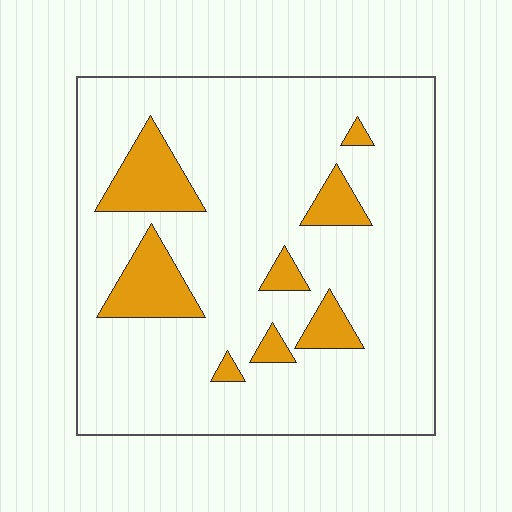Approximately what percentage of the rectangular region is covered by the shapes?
Approximately 15%.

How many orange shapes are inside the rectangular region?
8.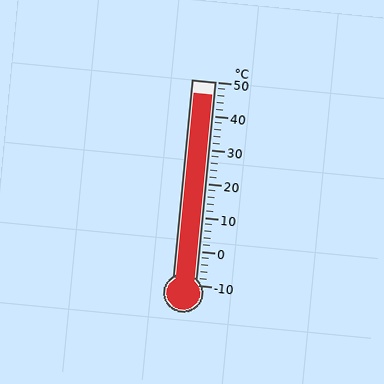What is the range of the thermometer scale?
The thermometer scale ranges from -10°C to 50°C.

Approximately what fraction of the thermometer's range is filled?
The thermometer is filled to approximately 95% of its range.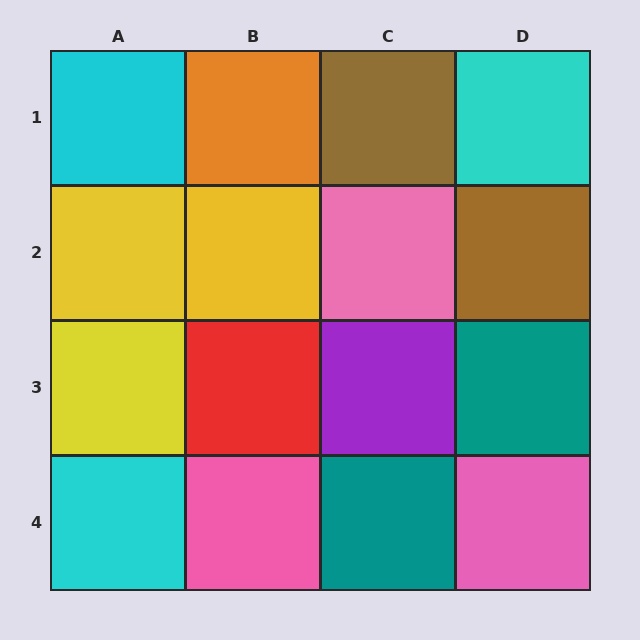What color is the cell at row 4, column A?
Cyan.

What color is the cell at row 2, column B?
Yellow.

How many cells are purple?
1 cell is purple.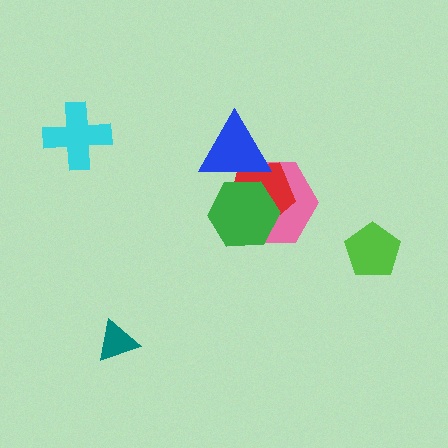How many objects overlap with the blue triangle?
3 objects overlap with the blue triangle.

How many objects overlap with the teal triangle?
0 objects overlap with the teal triangle.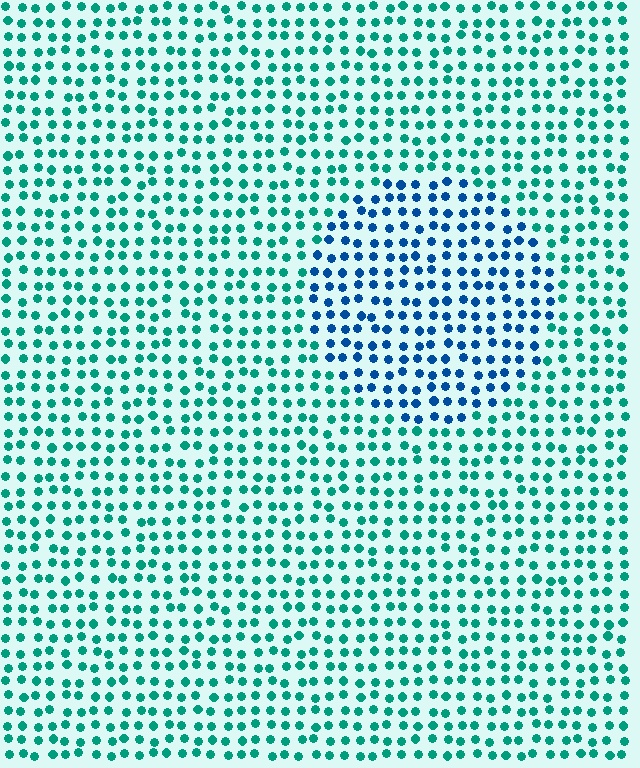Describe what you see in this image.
The image is filled with small teal elements in a uniform arrangement. A circle-shaped region is visible where the elements are tinted to a slightly different hue, forming a subtle color boundary.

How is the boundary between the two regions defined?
The boundary is defined purely by a slight shift in hue (about 44 degrees). Spacing, size, and orientation are identical on both sides.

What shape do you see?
I see a circle.